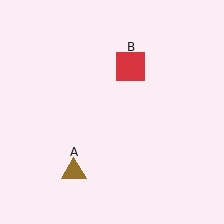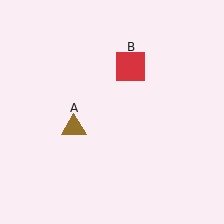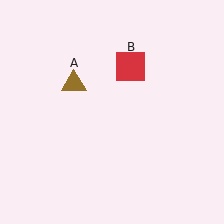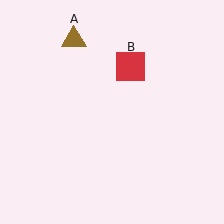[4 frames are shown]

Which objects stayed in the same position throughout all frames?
Red square (object B) remained stationary.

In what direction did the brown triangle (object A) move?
The brown triangle (object A) moved up.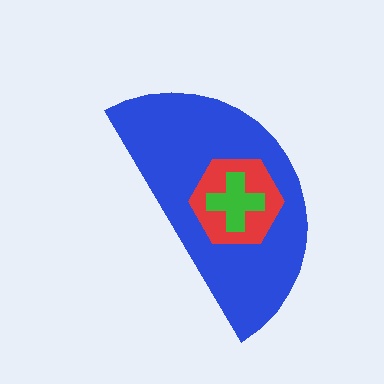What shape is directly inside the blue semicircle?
The red hexagon.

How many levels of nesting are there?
3.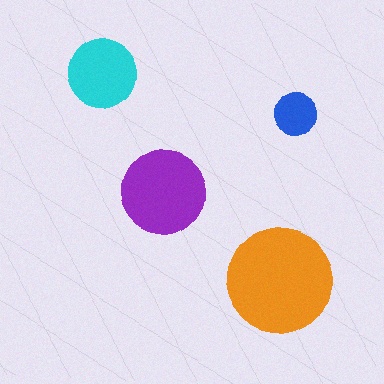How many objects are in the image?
There are 4 objects in the image.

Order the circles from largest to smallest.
the orange one, the purple one, the cyan one, the blue one.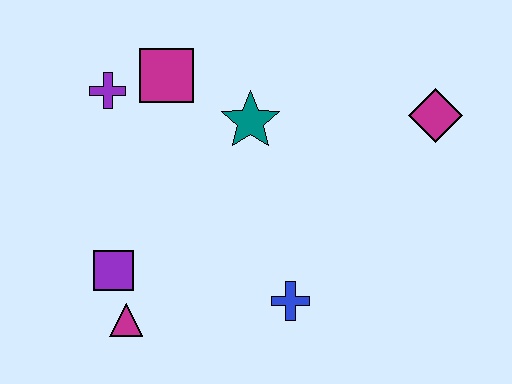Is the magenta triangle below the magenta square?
Yes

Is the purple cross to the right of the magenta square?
No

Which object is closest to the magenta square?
The purple cross is closest to the magenta square.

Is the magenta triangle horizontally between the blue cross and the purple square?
Yes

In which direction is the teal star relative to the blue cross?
The teal star is above the blue cross.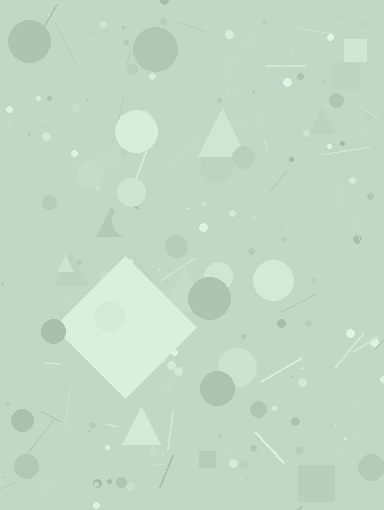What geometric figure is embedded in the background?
A diamond is embedded in the background.